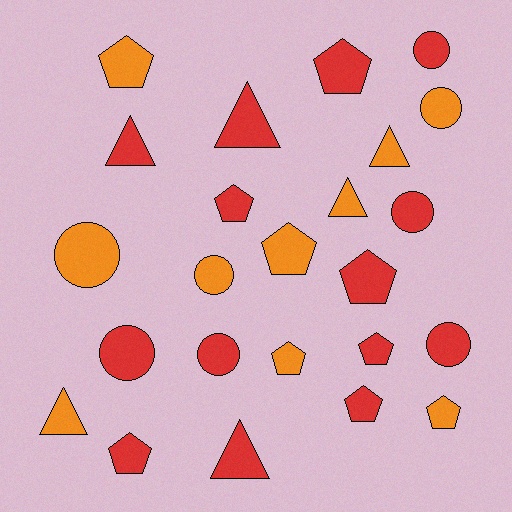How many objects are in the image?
There are 24 objects.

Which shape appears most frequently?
Pentagon, with 10 objects.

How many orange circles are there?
There are 3 orange circles.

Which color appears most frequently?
Red, with 14 objects.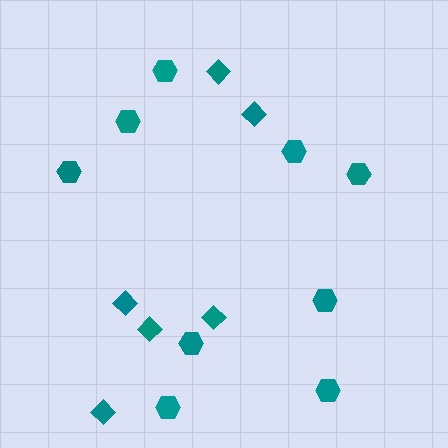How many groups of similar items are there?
There are 2 groups: one group of hexagons (9) and one group of diamonds (6).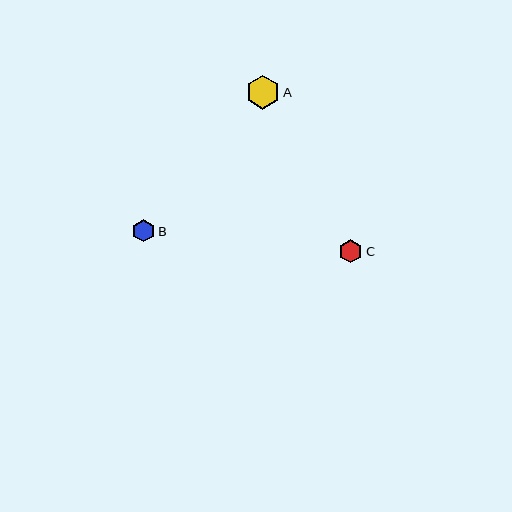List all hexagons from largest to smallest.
From largest to smallest: A, C, B.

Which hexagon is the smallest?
Hexagon B is the smallest with a size of approximately 22 pixels.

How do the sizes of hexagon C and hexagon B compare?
Hexagon C and hexagon B are approximately the same size.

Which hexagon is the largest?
Hexagon A is the largest with a size of approximately 34 pixels.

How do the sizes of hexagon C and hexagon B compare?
Hexagon C and hexagon B are approximately the same size.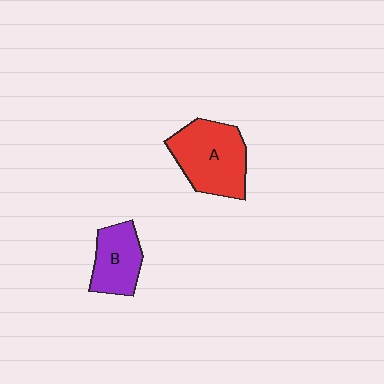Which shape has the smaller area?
Shape B (purple).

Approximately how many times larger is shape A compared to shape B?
Approximately 1.5 times.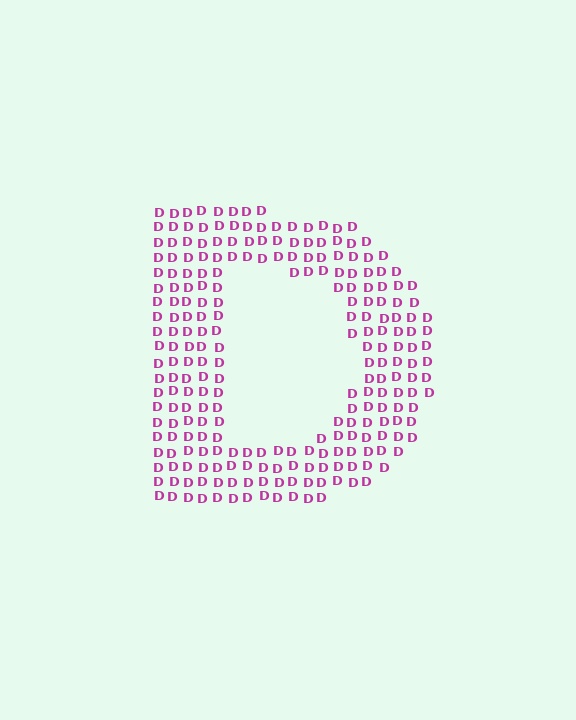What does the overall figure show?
The overall figure shows the letter D.